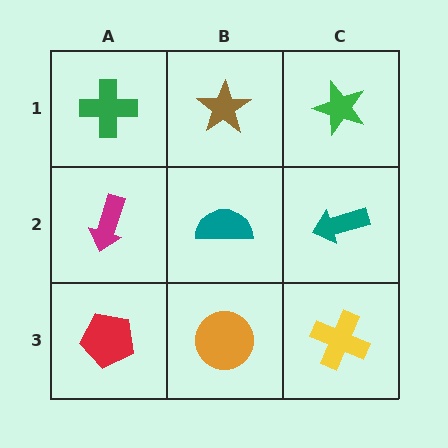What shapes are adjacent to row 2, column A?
A green cross (row 1, column A), a red pentagon (row 3, column A), a teal semicircle (row 2, column B).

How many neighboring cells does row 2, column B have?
4.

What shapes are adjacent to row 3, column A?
A magenta arrow (row 2, column A), an orange circle (row 3, column B).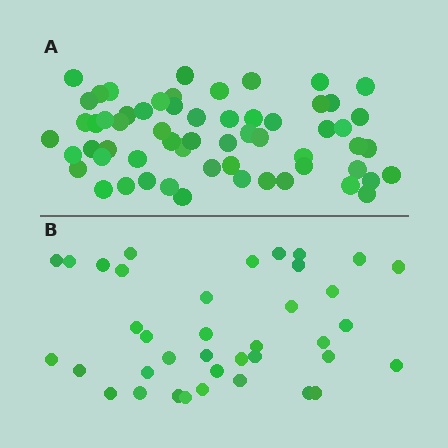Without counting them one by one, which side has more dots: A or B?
Region A (the top region) has more dots.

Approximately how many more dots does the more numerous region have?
Region A has approximately 20 more dots than region B.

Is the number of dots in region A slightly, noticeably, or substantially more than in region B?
Region A has substantially more. The ratio is roughly 1.6 to 1.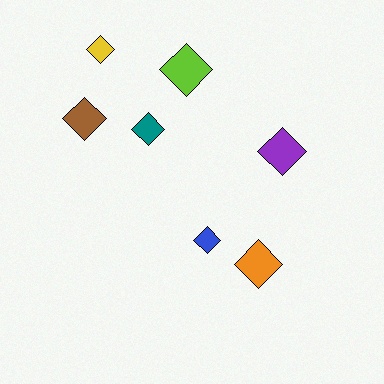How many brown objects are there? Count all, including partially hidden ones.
There is 1 brown object.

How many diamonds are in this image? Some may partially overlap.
There are 7 diamonds.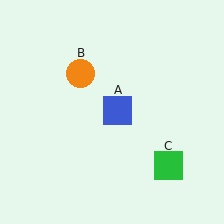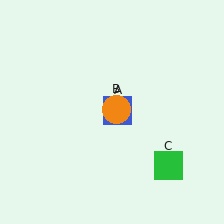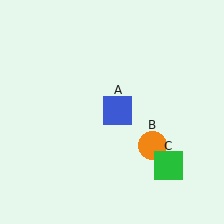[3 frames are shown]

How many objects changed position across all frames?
1 object changed position: orange circle (object B).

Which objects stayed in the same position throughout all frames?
Blue square (object A) and green square (object C) remained stationary.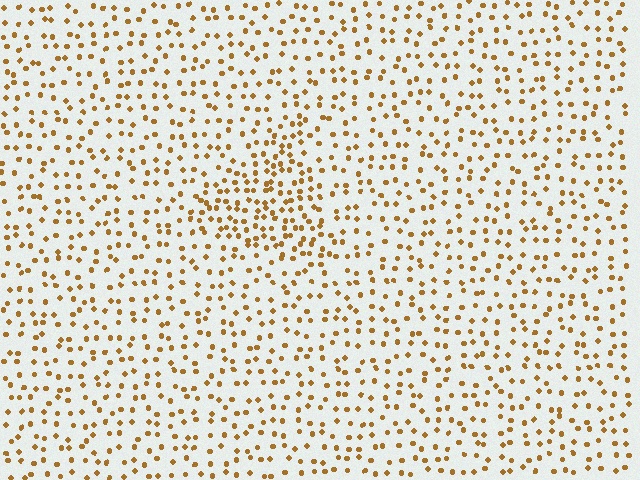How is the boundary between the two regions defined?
The boundary is defined by a change in element density (approximately 1.8x ratio). All elements are the same color, size, and shape.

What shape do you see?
I see a triangle.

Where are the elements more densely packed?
The elements are more densely packed inside the triangle boundary.